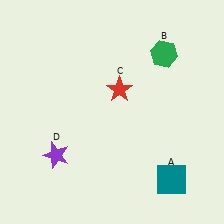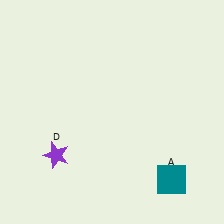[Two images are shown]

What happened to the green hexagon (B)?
The green hexagon (B) was removed in Image 2. It was in the top-right area of Image 1.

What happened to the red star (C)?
The red star (C) was removed in Image 2. It was in the top-right area of Image 1.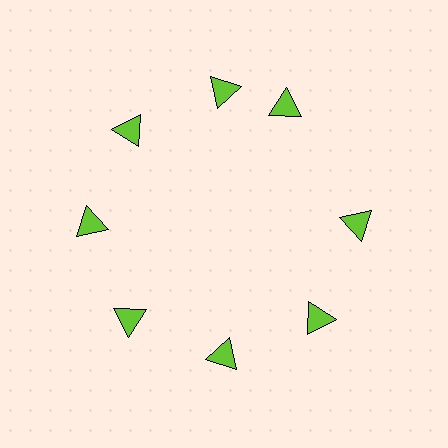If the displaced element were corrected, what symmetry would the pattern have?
It would have 8-fold rotational symmetry — the pattern would map onto itself every 45 degrees.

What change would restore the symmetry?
The symmetry would be restored by rotating it back into even spacing with its neighbors so that all 8 triangles sit at equal angles and equal distance from the center.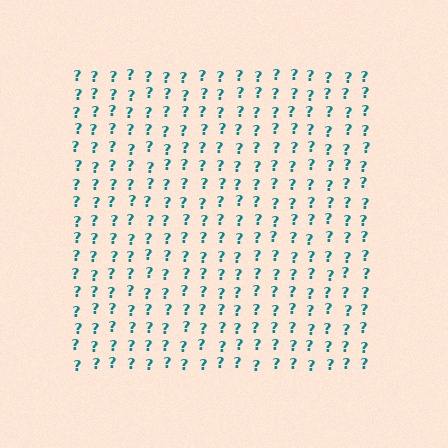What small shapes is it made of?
It is made of small question marks.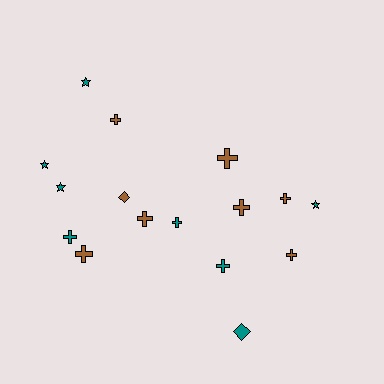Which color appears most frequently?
Brown, with 8 objects.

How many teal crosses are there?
There are 3 teal crosses.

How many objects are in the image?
There are 16 objects.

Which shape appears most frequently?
Cross, with 10 objects.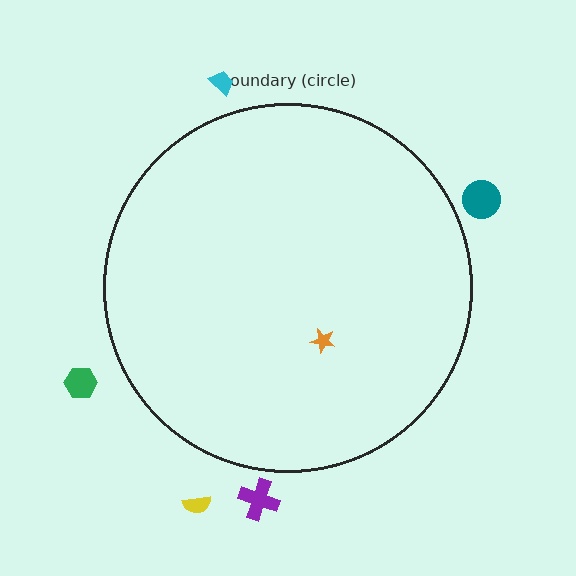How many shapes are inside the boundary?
1 inside, 5 outside.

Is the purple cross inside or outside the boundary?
Outside.